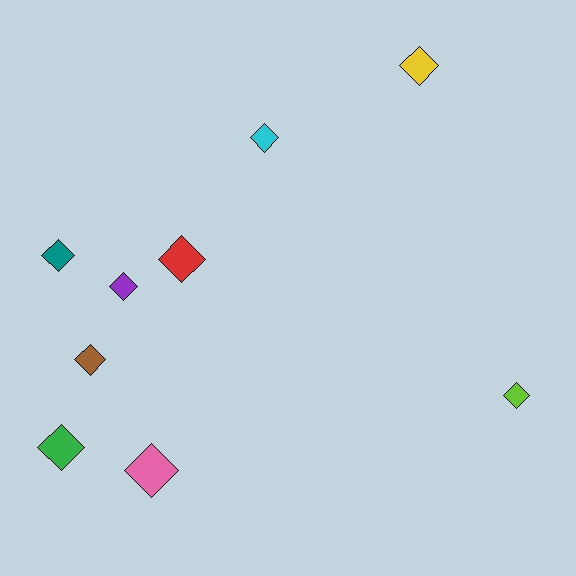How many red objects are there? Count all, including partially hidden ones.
There is 1 red object.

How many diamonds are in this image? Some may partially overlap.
There are 9 diamonds.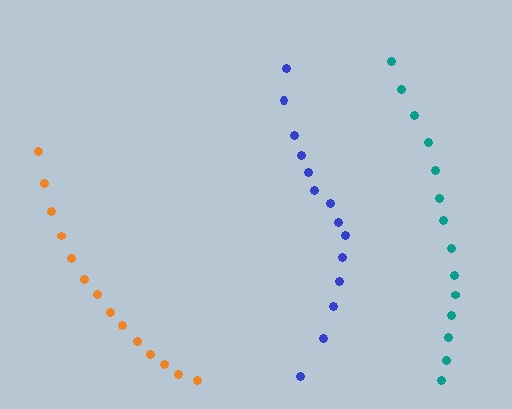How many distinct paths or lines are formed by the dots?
There are 3 distinct paths.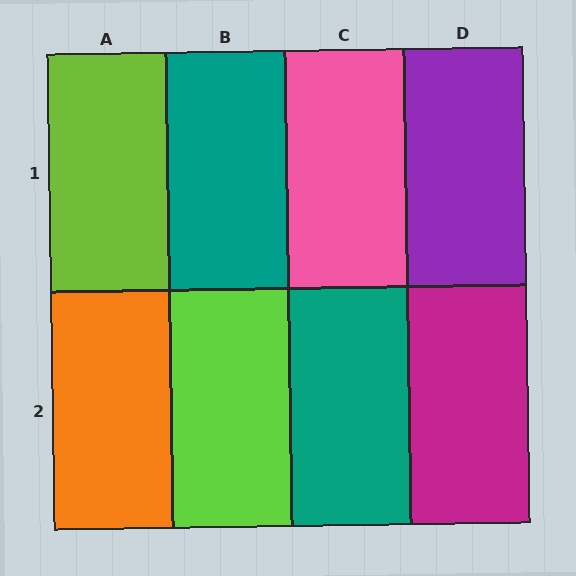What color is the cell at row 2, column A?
Orange.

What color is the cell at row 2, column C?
Teal.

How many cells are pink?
1 cell is pink.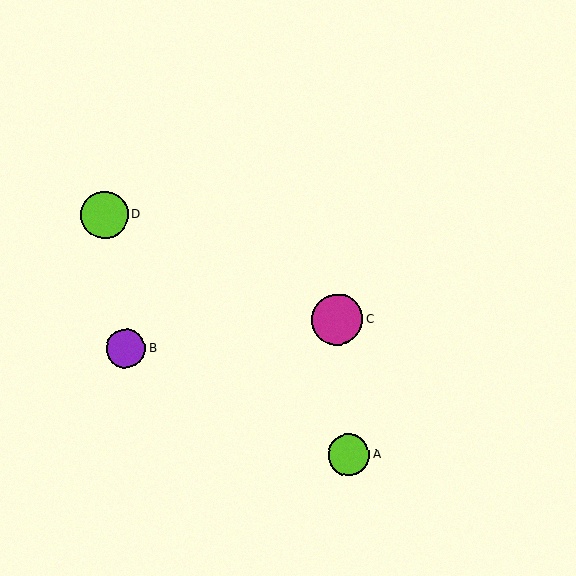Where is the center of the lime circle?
The center of the lime circle is at (105, 215).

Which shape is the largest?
The magenta circle (labeled C) is the largest.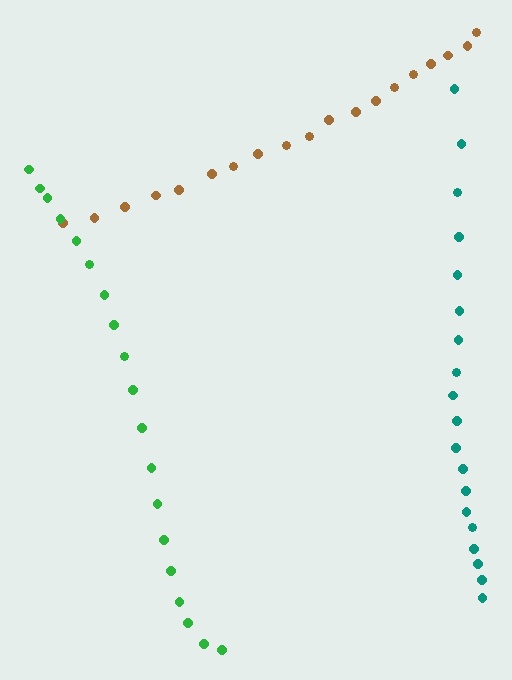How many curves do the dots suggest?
There are 3 distinct paths.